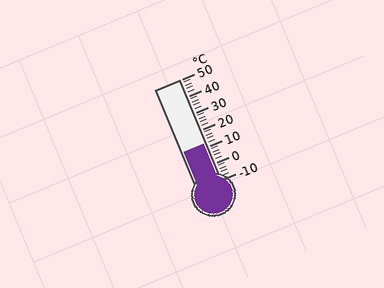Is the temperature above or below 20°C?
The temperature is below 20°C.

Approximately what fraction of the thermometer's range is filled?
The thermometer is filled to approximately 35% of its range.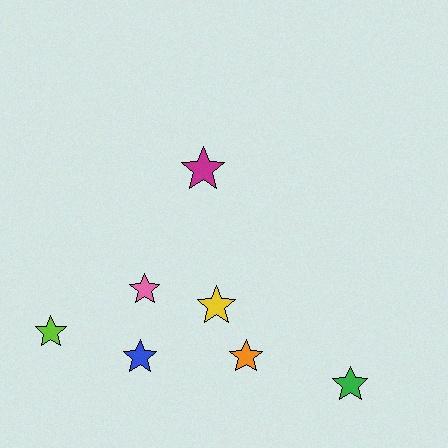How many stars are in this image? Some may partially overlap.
There are 7 stars.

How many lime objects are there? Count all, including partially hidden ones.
There is 1 lime object.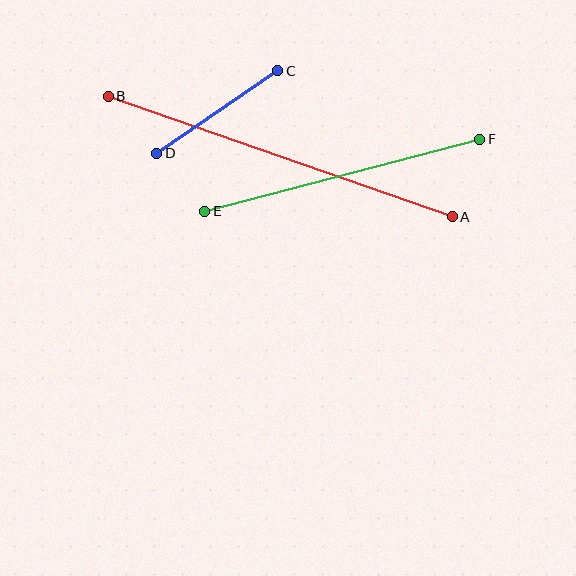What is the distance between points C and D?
The distance is approximately 146 pixels.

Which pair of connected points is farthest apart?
Points A and B are farthest apart.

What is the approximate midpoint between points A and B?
The midpoint is at approximately (280, 156) pixels.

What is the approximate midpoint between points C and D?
The midpoint is at approximately (217, 112) pixels.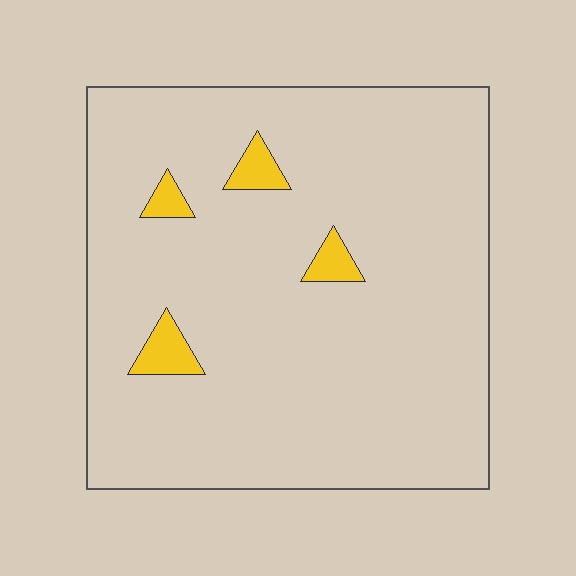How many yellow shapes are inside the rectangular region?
4.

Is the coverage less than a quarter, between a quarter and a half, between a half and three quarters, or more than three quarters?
Less than a quarter.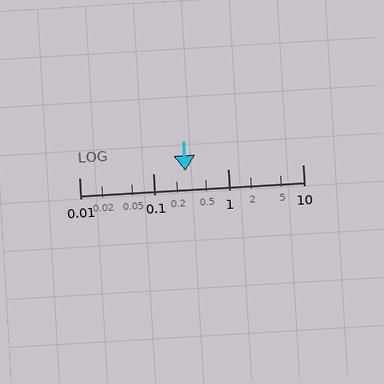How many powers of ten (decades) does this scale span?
The scale spans 3 decades, from 0.01 to 10.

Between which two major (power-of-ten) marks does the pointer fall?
The pointer is between 0.1 and 1.